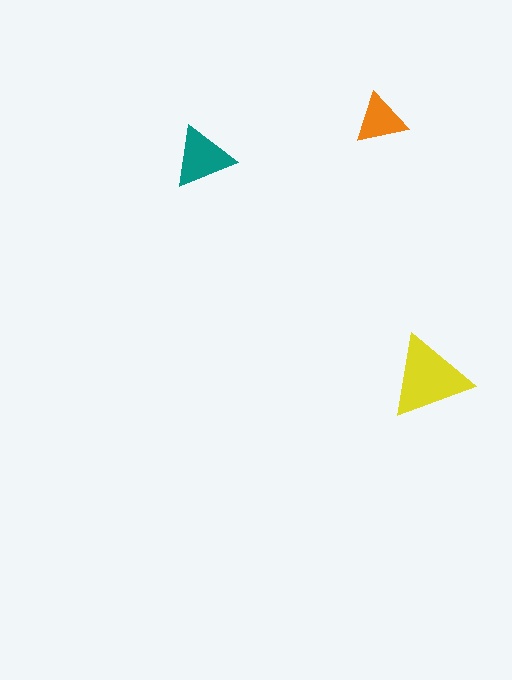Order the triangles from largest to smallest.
the yellow one, the teal one, the orange one.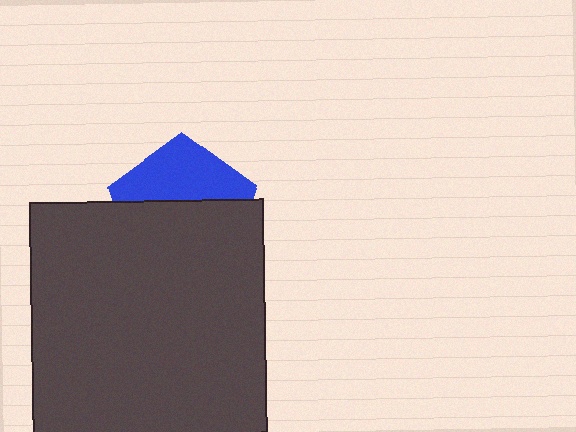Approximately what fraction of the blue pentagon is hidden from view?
Roughly 60% of the blue pentagon is hidden behind the dark gray square.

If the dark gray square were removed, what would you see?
You would see the complete blue pentagon.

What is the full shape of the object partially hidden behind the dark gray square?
The partially hidden object is a blue pentagon.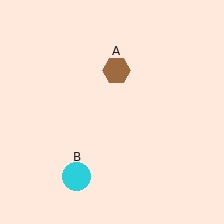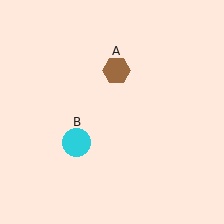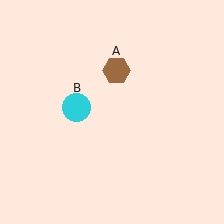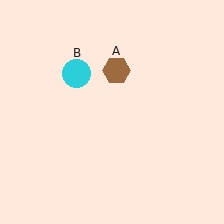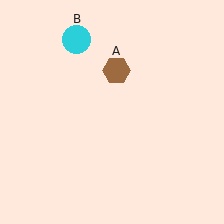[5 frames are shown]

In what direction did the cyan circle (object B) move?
The cyan circle (object B) moved up.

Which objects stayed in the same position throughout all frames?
Brown hexagon (object A) remained stationary.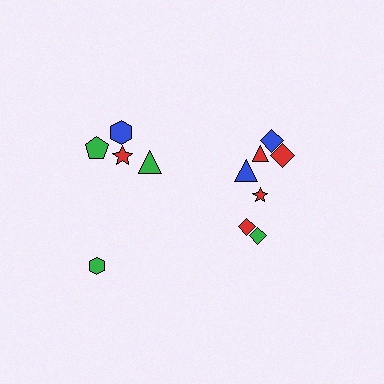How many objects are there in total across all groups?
There are 12 objects.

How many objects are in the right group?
There are 7 objects.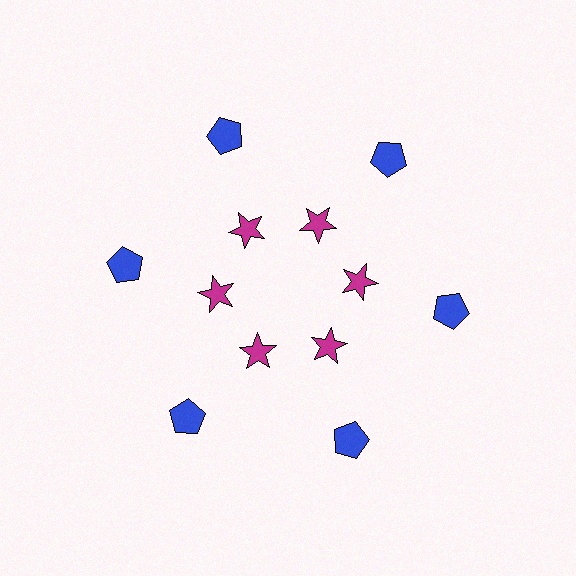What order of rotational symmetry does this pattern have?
This pattern has 6-fold rotational symmetry.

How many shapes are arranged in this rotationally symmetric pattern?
There are 12 shapes, arranged in 6 groups of 2.